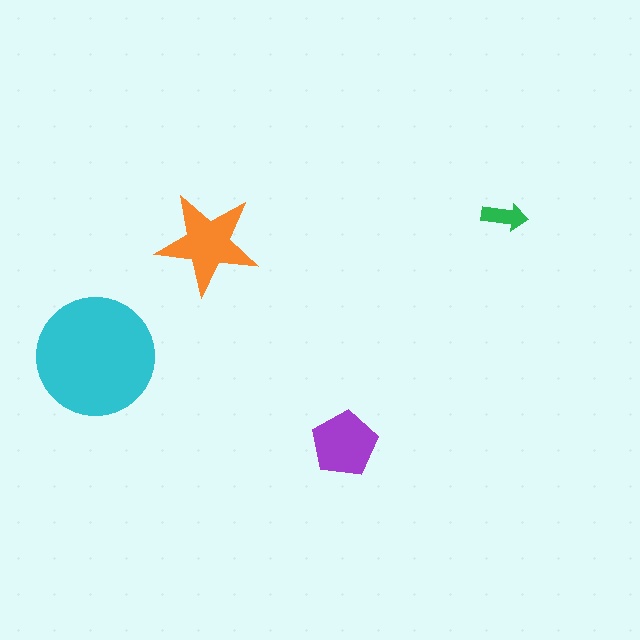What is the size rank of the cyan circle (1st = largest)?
1st.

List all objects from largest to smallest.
The cyan circle, the orange star, the purple pentagon, the green arrow.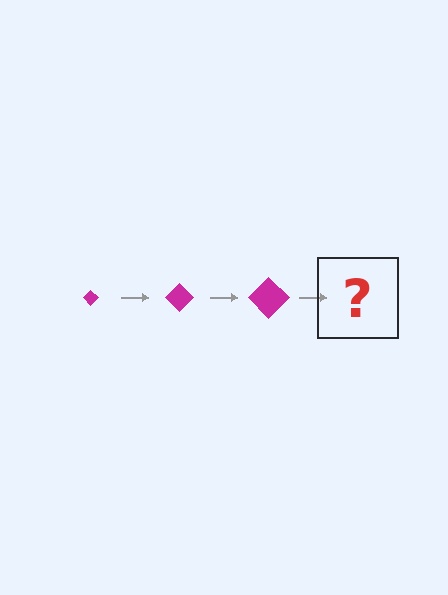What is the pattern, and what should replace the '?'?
The pattern is that the diamond gets progressively larger each step. The '?' should be a magenta diamond, larger than the previous one.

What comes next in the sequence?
The next element should be a magenta diamond, larger than the previous one.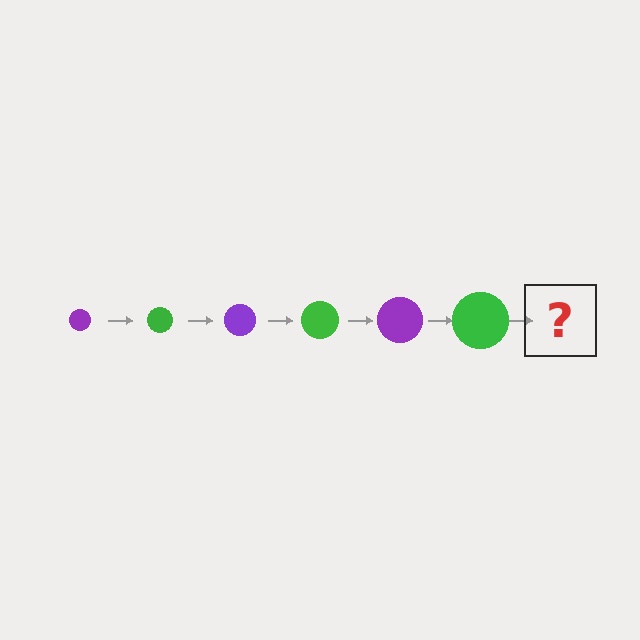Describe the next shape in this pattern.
It should be a purple circle, larger than the previous one.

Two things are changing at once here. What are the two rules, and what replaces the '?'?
The two rules are that the circle grows larger each step and the color cycles through purple and green. The '?' should be a purple circle, larger than the previous one.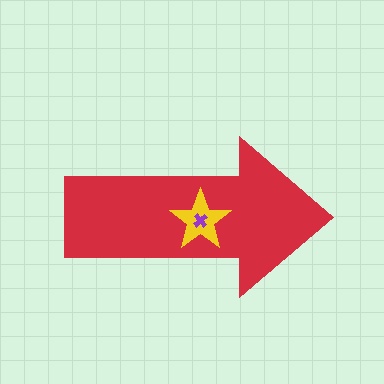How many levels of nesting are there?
3.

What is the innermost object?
The purple cross.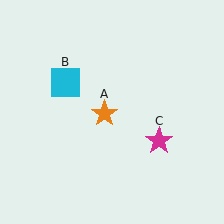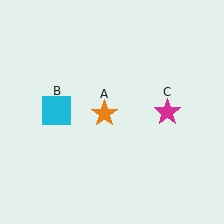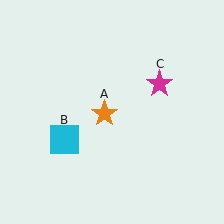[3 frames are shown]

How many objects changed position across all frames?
2 objects changed position: cyan square (object B), magenta star (object C).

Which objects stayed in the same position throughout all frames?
Orange star (object A) remained stationary.